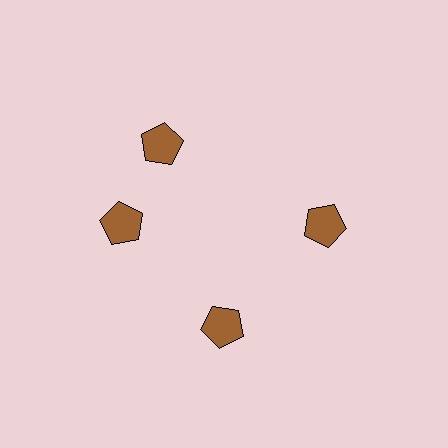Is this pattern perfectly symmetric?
No. The 4 brown pentagons are arranged in a ring, but one element near the 12 o'clock position is rotated out of alignment along the ring, breaking the 4-fold rotational symmetry.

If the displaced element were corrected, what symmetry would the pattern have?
It would have 4-fold rotational symmetry — the pattern would map onto itself every 90 degrees.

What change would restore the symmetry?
The symmetry would be restored by rotating it back into even spacing with its neighbors so that all 4 pentagons sit at equal angles and equal distance from the center.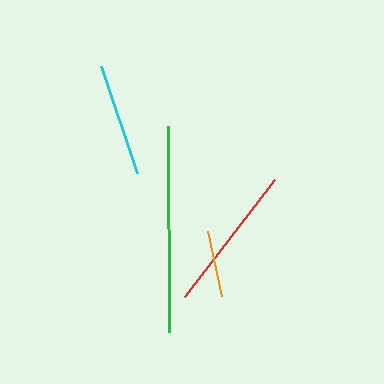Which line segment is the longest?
The green line is the longest at approximately 205 pixels.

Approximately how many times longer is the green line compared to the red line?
The green line is approximately 1.4 times the length of the red line.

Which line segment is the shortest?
The orange line is the shortest at approximately 67 pixels.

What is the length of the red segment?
The red segment is approximately 147 pixels long.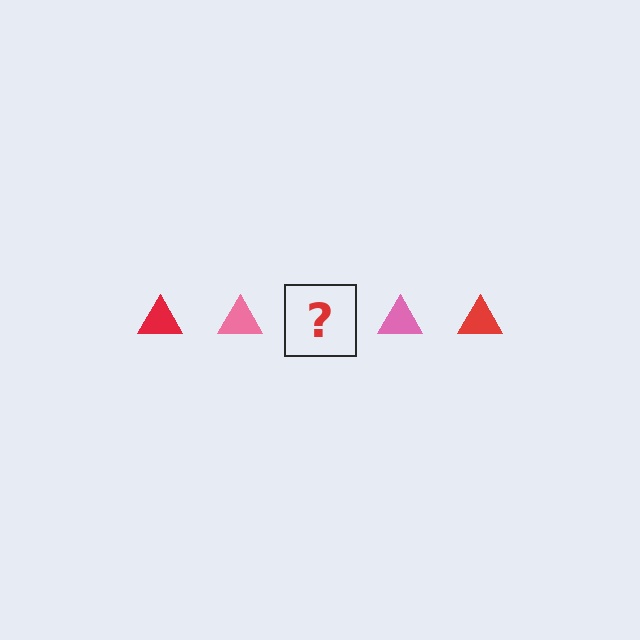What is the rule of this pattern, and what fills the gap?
The rule is that the pattern cycles through red, pink triangles. The gap should be filled with a red triangle.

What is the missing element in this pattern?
The missing element is a red triangle.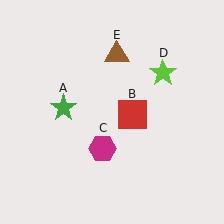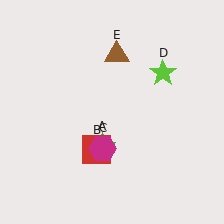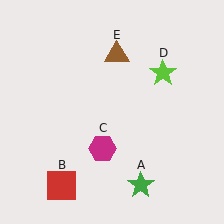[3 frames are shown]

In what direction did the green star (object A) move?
The green star (object A) moved down and to the right.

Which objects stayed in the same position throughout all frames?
Magenta hexagon (object C) and lime star (object D) and brown triangle (object E) remained stationary.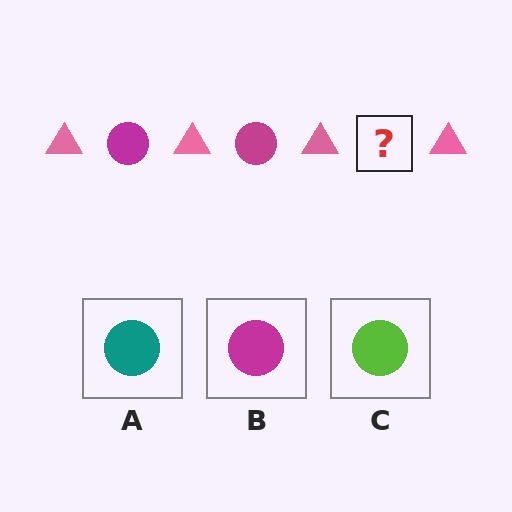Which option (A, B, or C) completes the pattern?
B.